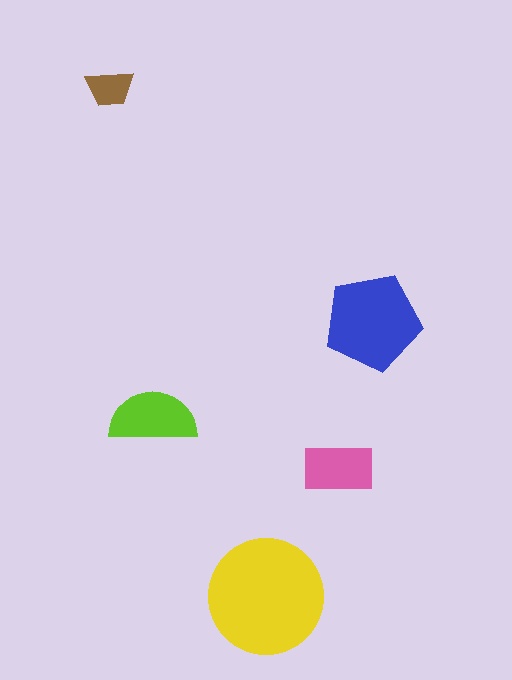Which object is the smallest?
The brown trapezoid.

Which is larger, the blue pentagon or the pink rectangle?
The blue pentagon.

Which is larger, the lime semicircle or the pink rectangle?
The lime semicircle.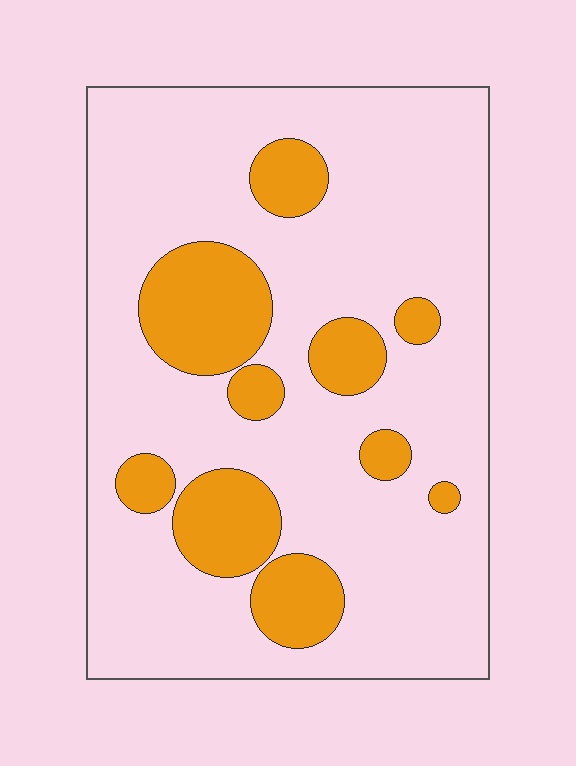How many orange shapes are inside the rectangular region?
10.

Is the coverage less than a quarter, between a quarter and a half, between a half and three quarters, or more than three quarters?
Less than a quarter.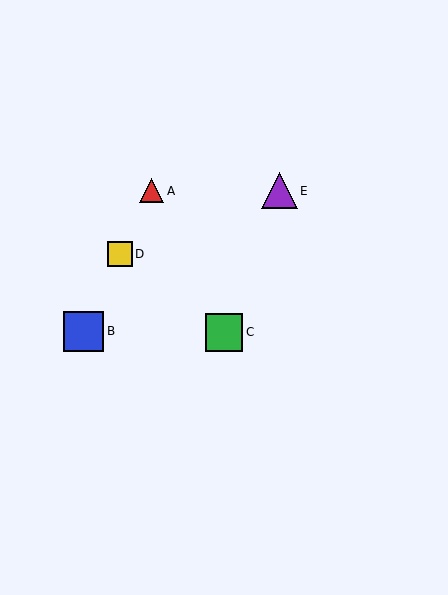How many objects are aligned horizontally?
2 objects (A, E) are aligned horizontally.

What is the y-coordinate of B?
Object B is at y≈331.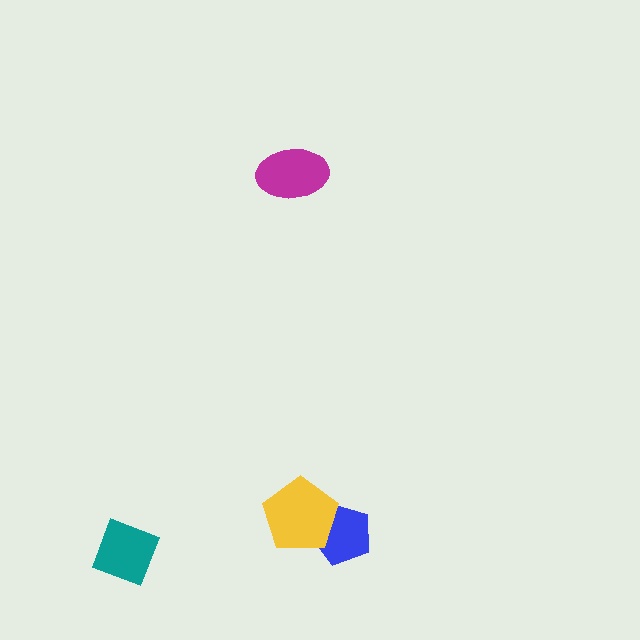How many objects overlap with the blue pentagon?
1 object overlaps with the blue pentagon.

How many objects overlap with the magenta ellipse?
0 objects overlap with the magenta ellipse.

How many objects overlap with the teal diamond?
0 objects overlap with the teal diamond.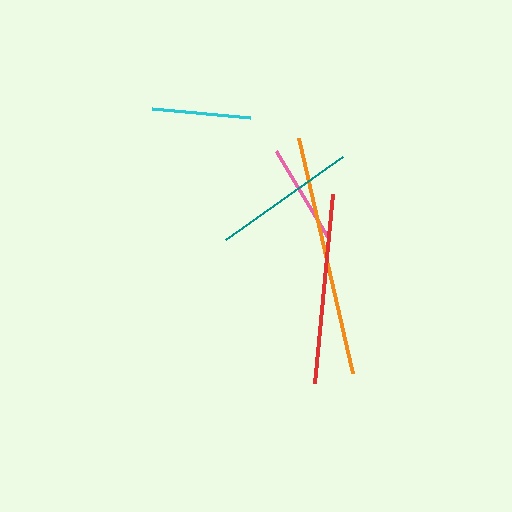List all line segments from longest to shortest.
From longest to shortest: orange, red, teal, pink, cyan.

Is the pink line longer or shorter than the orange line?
The orange line is longer than the pink line.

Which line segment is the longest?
The orange line is the longest at approximately 241 pixels.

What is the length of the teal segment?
The teal segment is approximately 143 pixels long.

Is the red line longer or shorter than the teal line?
The red line is longer than the teal line.